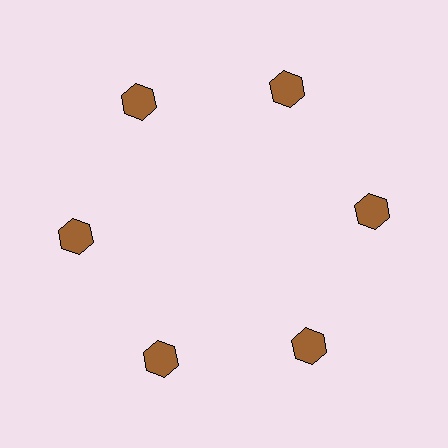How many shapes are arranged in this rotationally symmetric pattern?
There are 6 shapes, arranged in 6 groups of 1.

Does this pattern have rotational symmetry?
Yes, this pattern has 6-fold rotational symmetry. It looks the same after rotating 60 degrees around the center.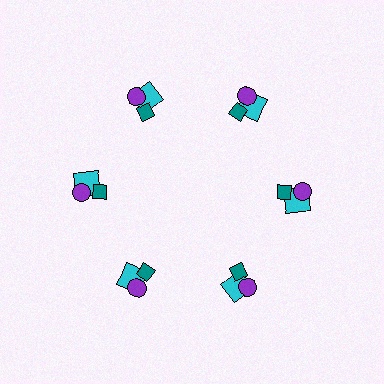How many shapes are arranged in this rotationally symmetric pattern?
There are 18 shapes, arranged in 6 groups of 3.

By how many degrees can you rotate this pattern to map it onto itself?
The pattern maps onto itself every 60 degrees of rotation.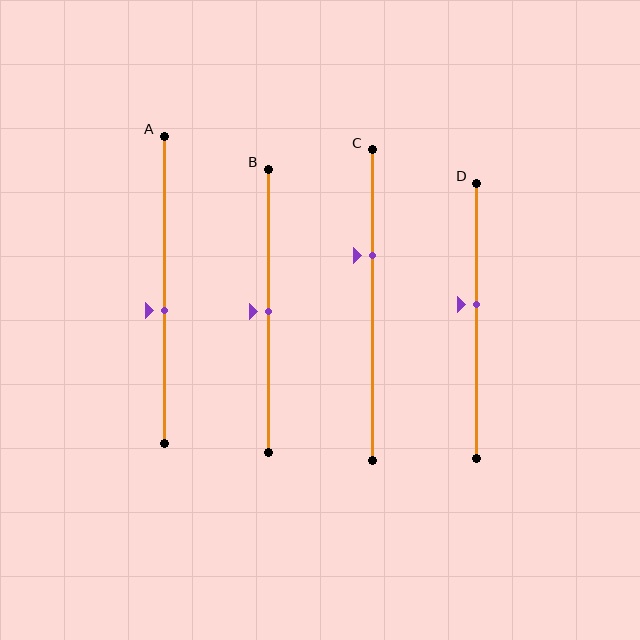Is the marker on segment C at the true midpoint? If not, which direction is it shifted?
No, the marker on segment C is shifted upward by about 16% of the segment length.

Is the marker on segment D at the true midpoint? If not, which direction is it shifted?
No, the marker on segment D is shifted upward by about 6% of the segment length.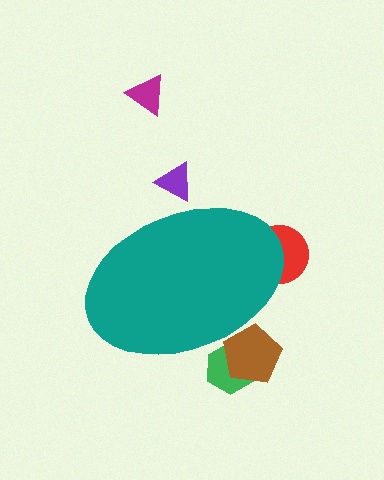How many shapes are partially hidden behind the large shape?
4 shapes are partially hidden.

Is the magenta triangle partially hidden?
No, the magenta triangle is fully visible.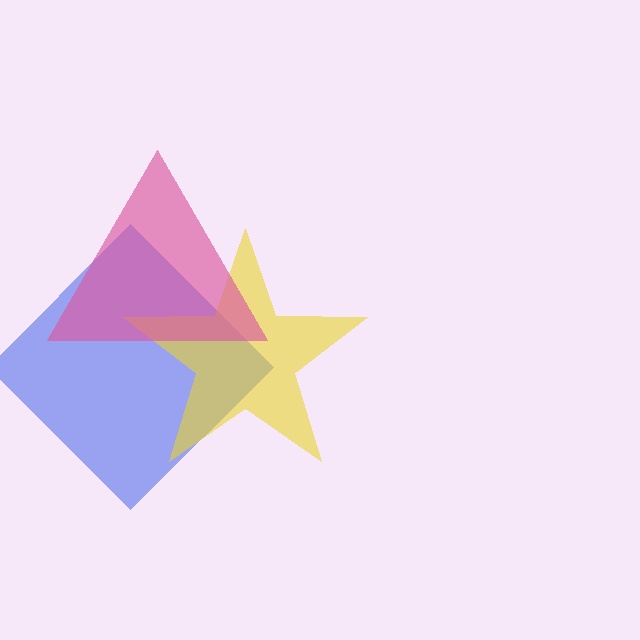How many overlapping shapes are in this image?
There are 3 overlapping shapes in the image.